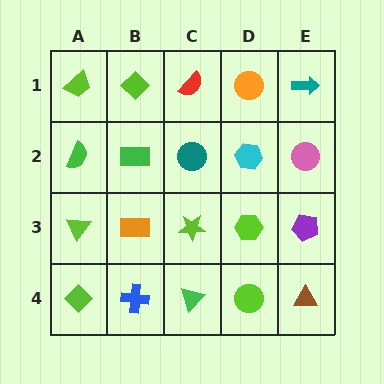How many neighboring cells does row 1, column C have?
3.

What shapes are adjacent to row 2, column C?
A red semicircle (row 1, column C), a lime star (row 3, column C), a green rectangle (row 2, column B), a cyan hexagon (row 2, column D).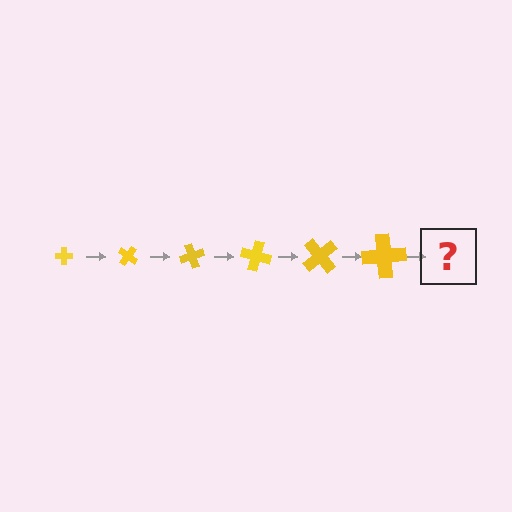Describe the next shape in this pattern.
It should be a cross, larger than the previous one and rotated 210 degrees from the start.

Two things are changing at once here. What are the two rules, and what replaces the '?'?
The two rules are that the cross grows larger each step and it rotates 35 degrees each step. The '?' should be a cross, larger than the previous one and rotated 210 degrees from the start.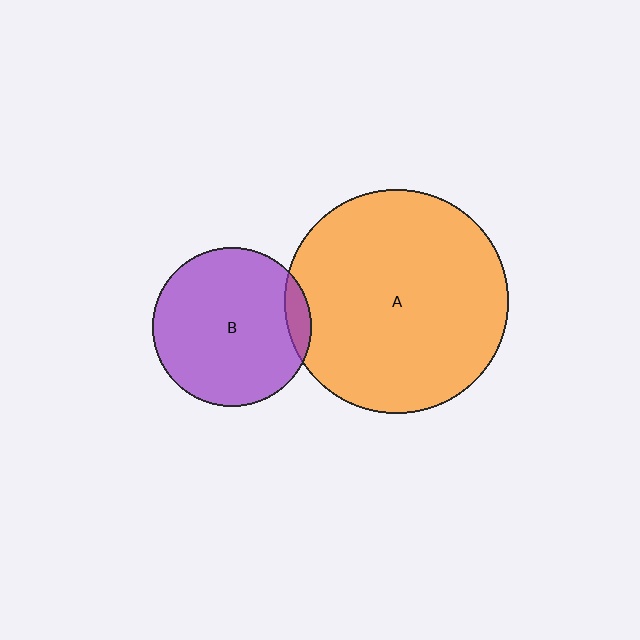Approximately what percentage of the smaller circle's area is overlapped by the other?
Approximately 10%.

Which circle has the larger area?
Circle A (orange).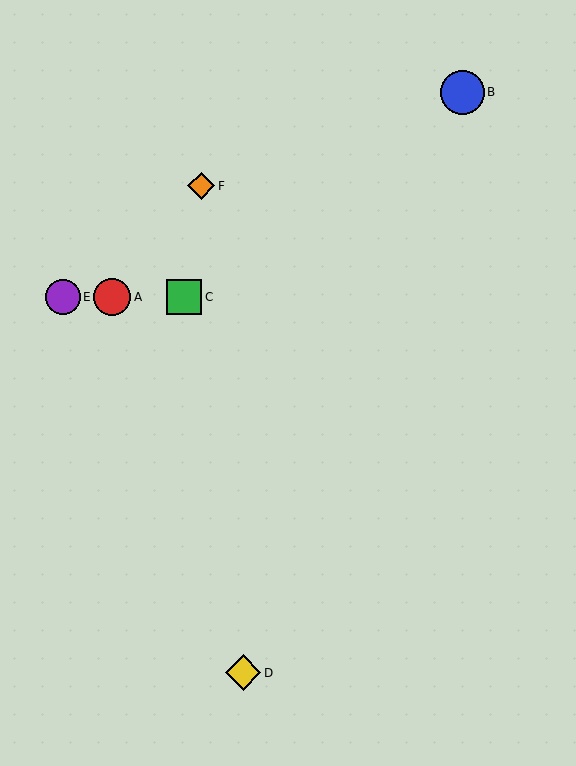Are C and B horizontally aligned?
No, C is at y≈297 and B is at y≈92.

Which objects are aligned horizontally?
Objects A, C, E are aligned horizontally.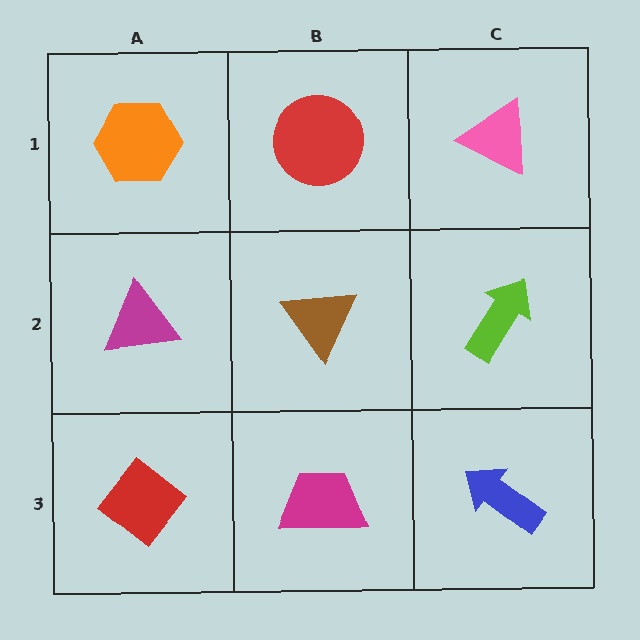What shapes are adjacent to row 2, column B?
A red circle (row 1, column B), a magenta trapezoid (row 3, column B), a magenta triangle (row 2, column A), a lime arrow (row 2, column C).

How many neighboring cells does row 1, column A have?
2.